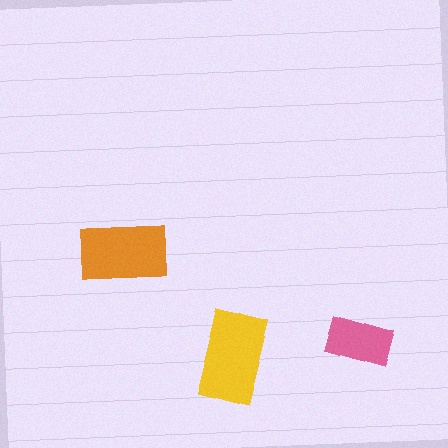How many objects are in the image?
There are 3 objects in the image.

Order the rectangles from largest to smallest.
the yellow one, the orange one, the pink one.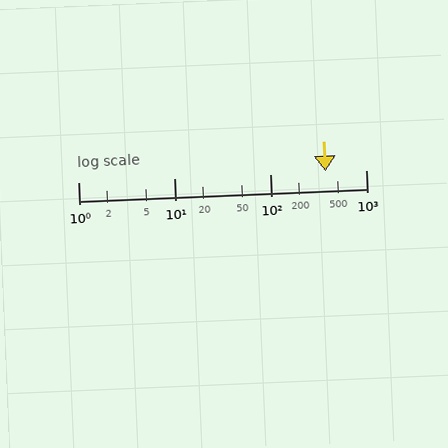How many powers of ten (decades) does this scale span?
The scale spans 3 decades, from 1 to 1000.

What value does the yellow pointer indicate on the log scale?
The pointer indicates approximately 380.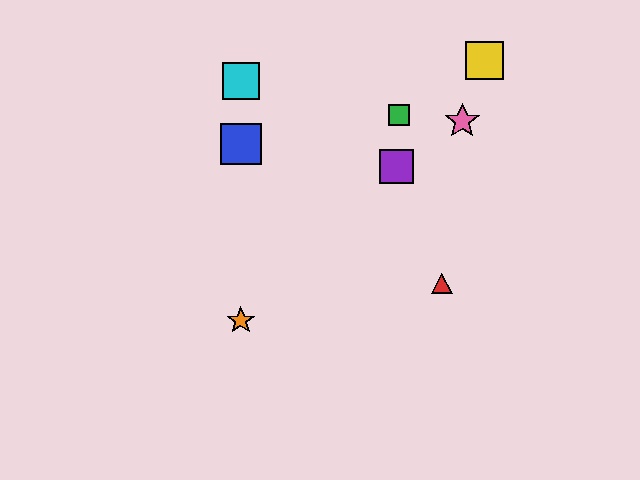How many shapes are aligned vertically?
3 shapes (the blue square, the orange star, the cyan square) are aligned vertically.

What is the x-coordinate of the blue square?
The blue square is at x≈241.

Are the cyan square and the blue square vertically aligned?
Yes, both are at x≈241.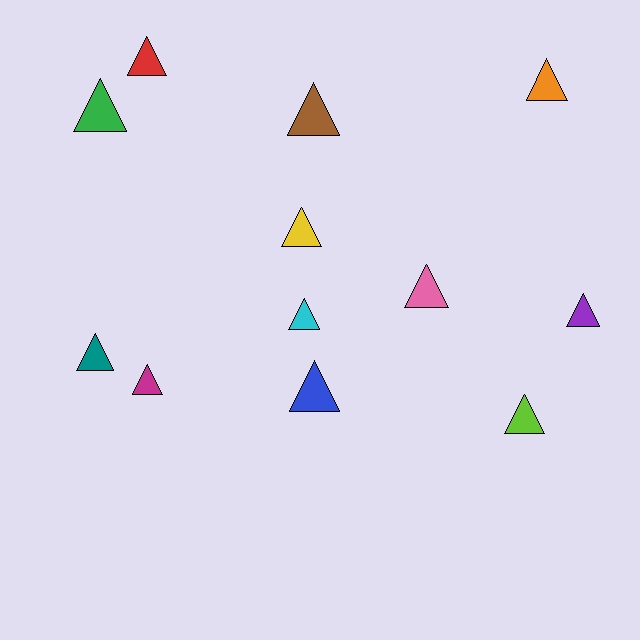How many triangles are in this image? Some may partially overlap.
There are 12 triangles.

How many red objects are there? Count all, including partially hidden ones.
There is 1 red object.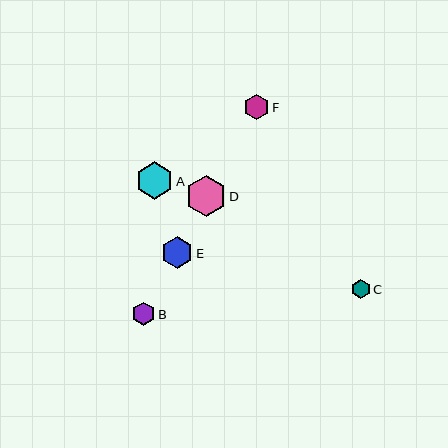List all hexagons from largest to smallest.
From largest to smallest: D, A, E, F, B, C.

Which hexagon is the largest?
Hexagon D is the largest with a size of approximately 40 pixels.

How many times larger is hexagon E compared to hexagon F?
Hexagon E is approximately 1.3 times the size of hexagon F.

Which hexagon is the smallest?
Hexagon C is the smallest with a size of approximately 19 pixels.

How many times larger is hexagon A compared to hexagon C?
Hexagon A is approximately 2.0 times the size of hexagon C.